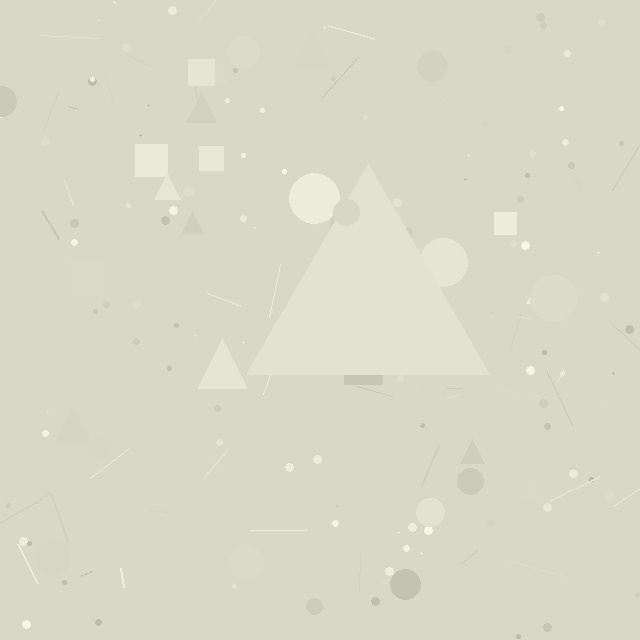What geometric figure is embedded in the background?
A triangle is embedded in the background.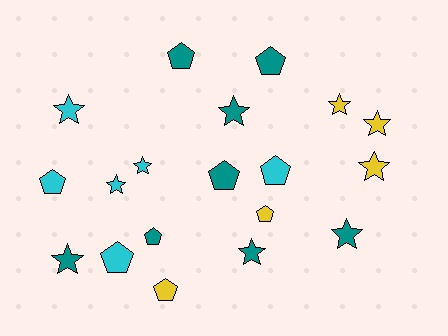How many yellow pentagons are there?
There are 2 yellow pentagons.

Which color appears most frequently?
Teal, with 8 objects.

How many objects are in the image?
There are 19 objects.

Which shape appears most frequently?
Star, with 10 objects.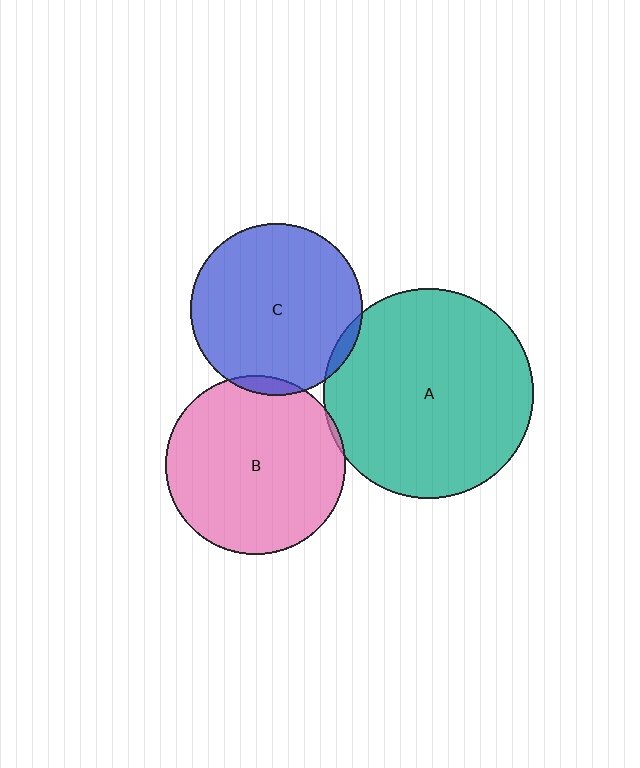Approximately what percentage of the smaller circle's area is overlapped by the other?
Approximately 5%.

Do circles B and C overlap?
Yes.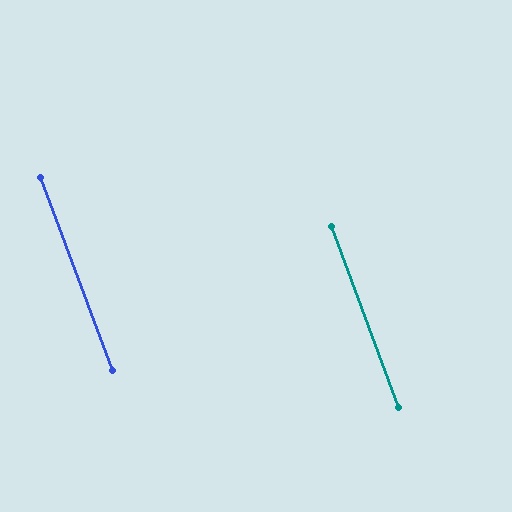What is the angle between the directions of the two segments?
Approximately 0 degrees.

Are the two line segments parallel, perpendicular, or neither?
Parallel — their directions differ by only 0.1°.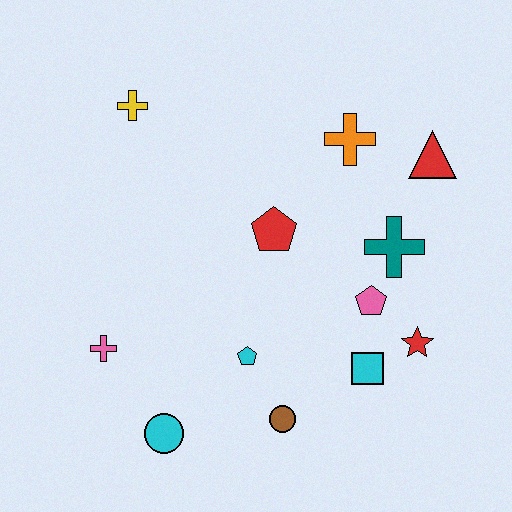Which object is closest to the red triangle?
The orange cross is closest to the red triangle.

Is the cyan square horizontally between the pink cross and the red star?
Yes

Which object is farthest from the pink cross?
The red triangle is farthest from the pink cross.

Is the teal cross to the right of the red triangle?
No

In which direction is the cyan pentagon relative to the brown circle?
The cyan pentagon is above the brown circle.